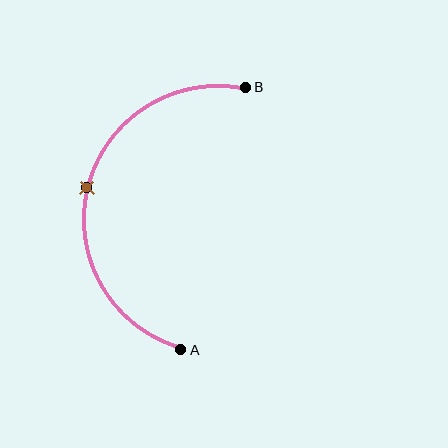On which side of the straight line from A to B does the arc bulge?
The arc bulges to the left of the straight line connecting A and B.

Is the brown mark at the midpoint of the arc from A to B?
Yes. The brown mark lies on the arc at equal arc-length from both A and B — it is the arc midpoint.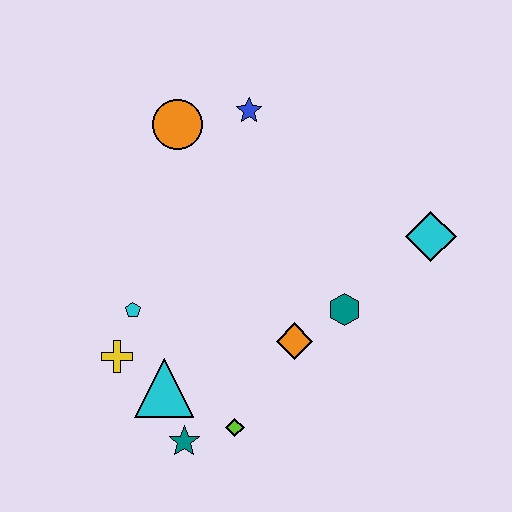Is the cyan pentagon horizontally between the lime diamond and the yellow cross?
Yes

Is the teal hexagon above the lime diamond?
Yes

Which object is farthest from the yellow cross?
The cyan diamond is farthest from the yellow cross.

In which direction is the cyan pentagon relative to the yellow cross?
The cyan pentagon is above the yellow cross.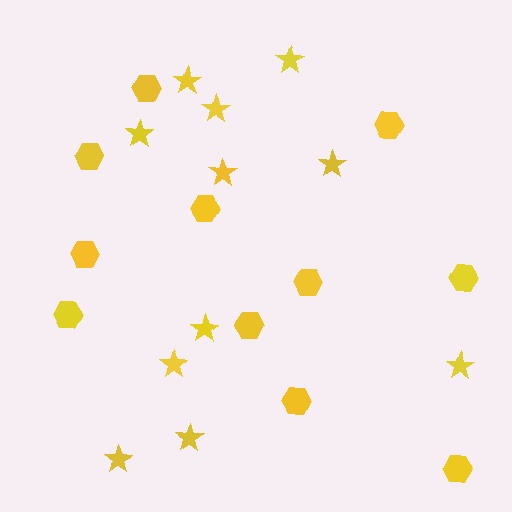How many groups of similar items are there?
There are 2 groups: one group of hexagons (11) and one group of stars (11).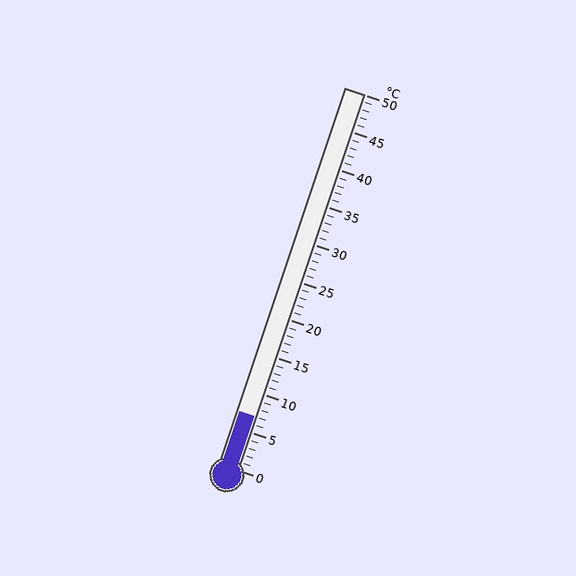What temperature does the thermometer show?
The thermometer shows approximately 7°C.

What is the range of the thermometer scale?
The thermometer scale ranges from 0°C to 50°C.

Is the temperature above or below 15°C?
The temperature is below 15°C.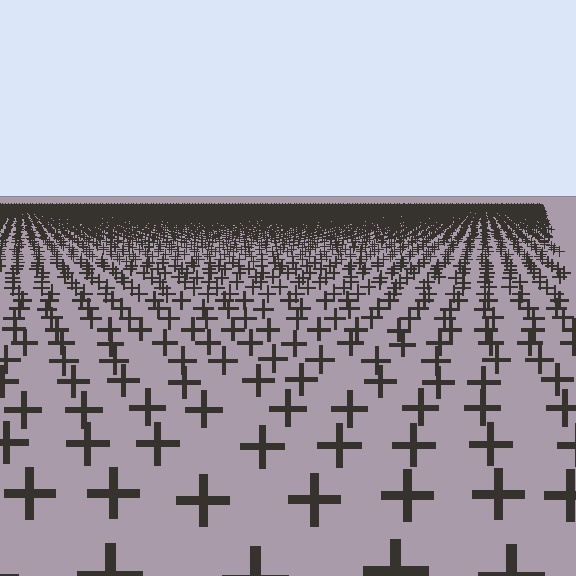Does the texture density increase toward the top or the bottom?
Density increases toward the top.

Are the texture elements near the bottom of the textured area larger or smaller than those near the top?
Larger. Near the bottom, elements are closer to the viewer and appear at a bigger on-screen size.